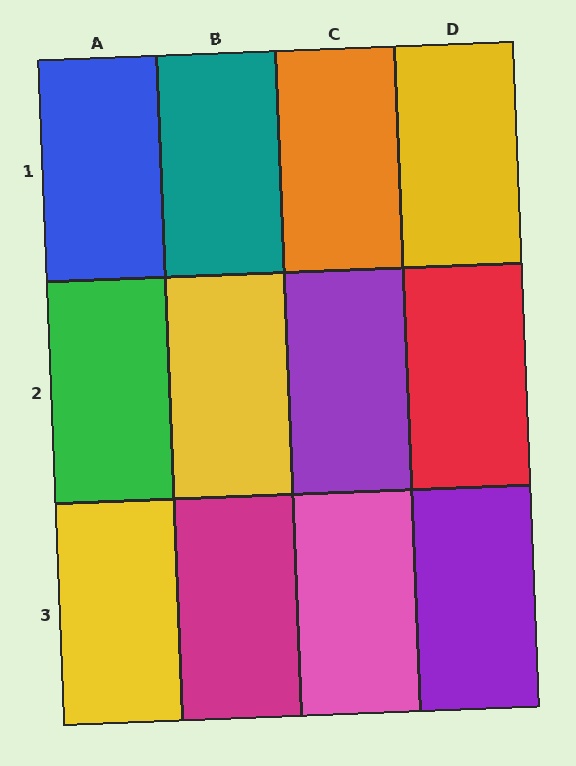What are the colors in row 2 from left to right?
Green, yellow, purple, red.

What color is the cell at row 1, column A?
Blue.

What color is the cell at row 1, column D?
Yellow.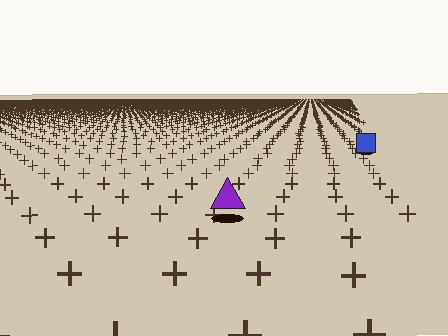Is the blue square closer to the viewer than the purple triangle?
No. The purple triangle is closer — you can tell from the texture gradient: the ground texture is coarser near it.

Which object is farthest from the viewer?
The blue square is farthest from the viewer. It appears smaller and the ground texture around it is denser.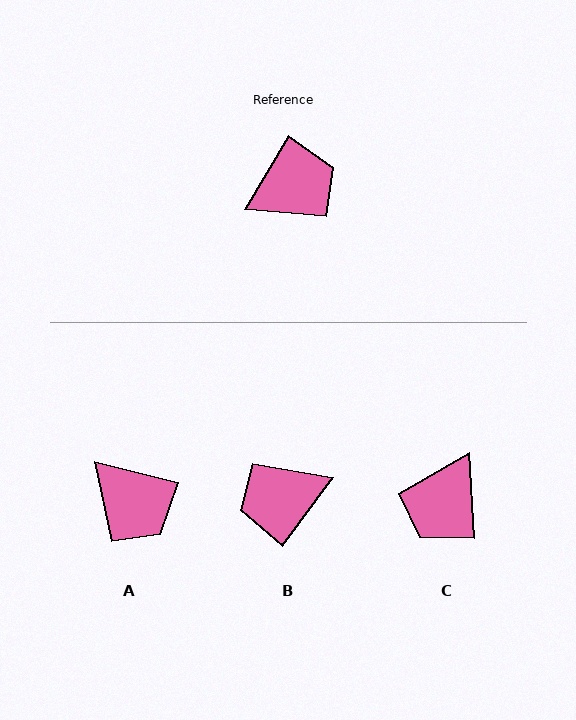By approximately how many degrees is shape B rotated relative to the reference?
Approximately 174 degrees counter-clockwise.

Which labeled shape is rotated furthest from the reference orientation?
B, about 174 degrees away.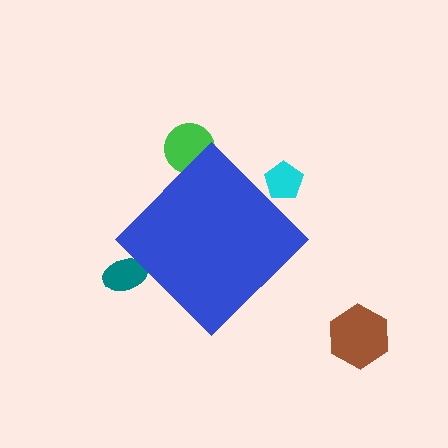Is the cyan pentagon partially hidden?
Yes, the cyan pentagon is partially hidden behind the blue diamond.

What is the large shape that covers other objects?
A blue diamond.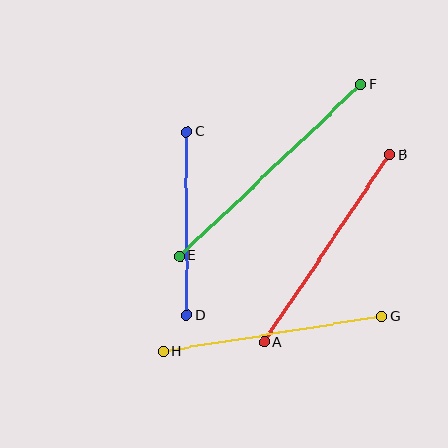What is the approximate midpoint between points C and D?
The midpoint is at approximately (187, 224) pixels.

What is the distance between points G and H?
The distance is approximately 222 pixels.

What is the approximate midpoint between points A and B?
The midpoint is at approximately (327, 248) pixels.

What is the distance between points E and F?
The distance is approximately 250 pixels.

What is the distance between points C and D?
The distance is approximately 184 pixels.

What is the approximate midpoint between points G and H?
The midpoint is at approximately (273, 334) pixels.